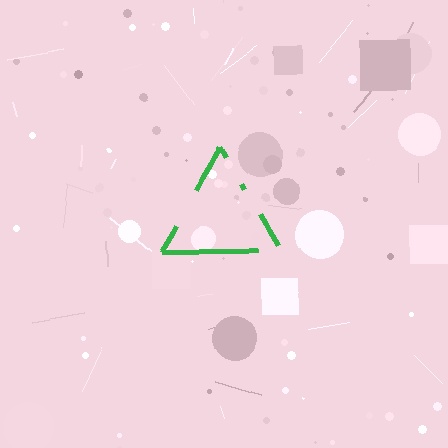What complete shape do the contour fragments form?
The contour fragments form a triangle.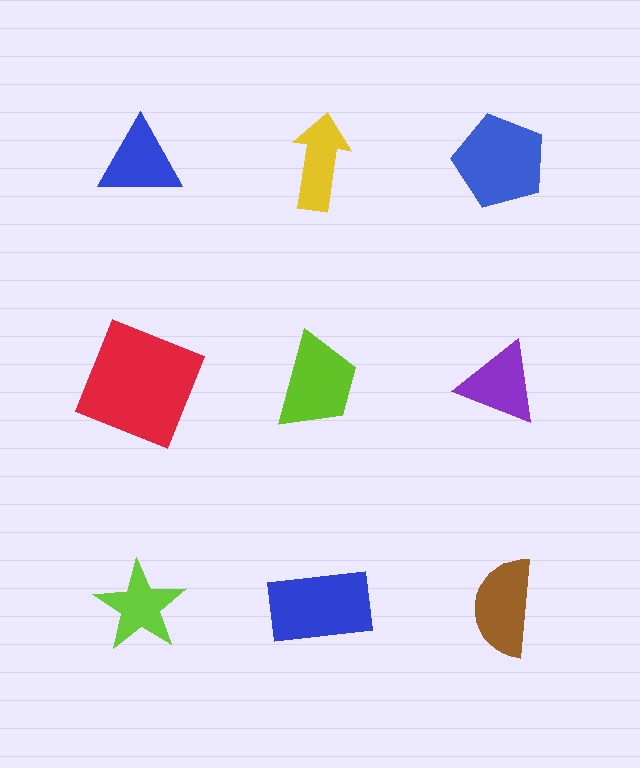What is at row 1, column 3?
A blue pentagon.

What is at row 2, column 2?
A lime trapezoid.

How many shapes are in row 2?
3 shapes.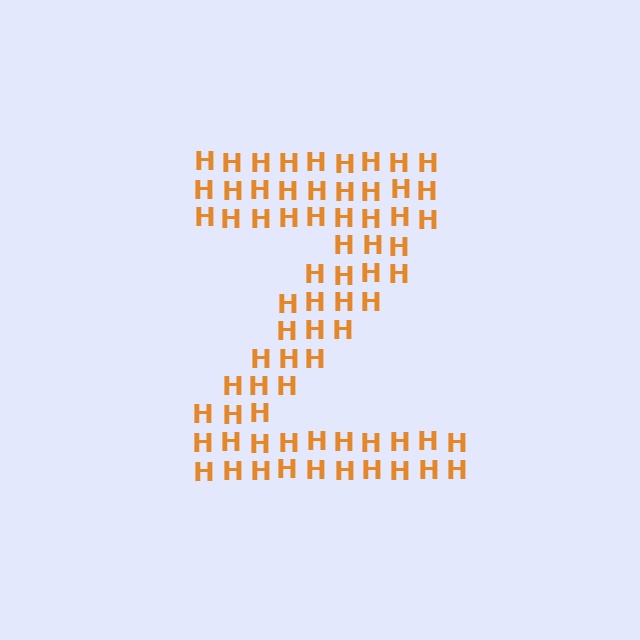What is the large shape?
The large shape is the letter Z.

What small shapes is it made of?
It is made of small letter H's.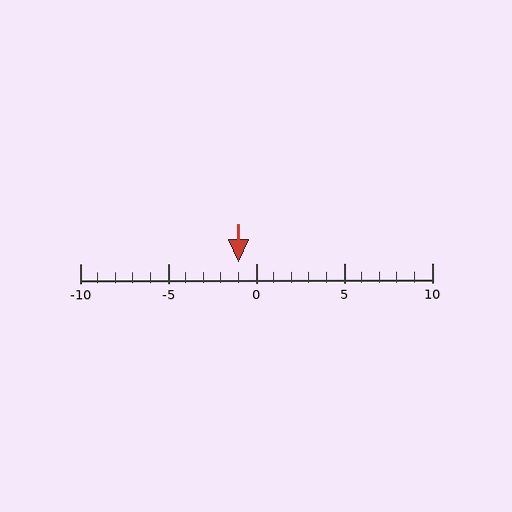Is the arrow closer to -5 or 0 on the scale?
The arrow is closer to 0.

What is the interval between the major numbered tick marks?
The major tick marks are spaced 5 units apart.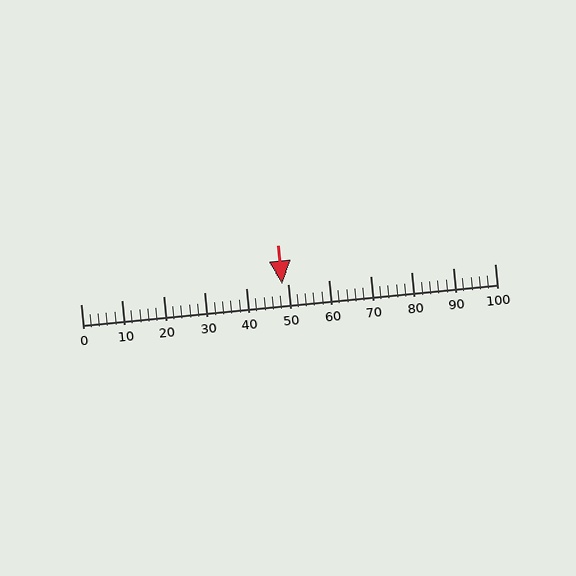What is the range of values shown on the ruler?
The ruler shows values from 0 to 100.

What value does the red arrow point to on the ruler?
The red arrow points to approximately 49.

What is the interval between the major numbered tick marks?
The major tick marks are spaced 10 units apart.